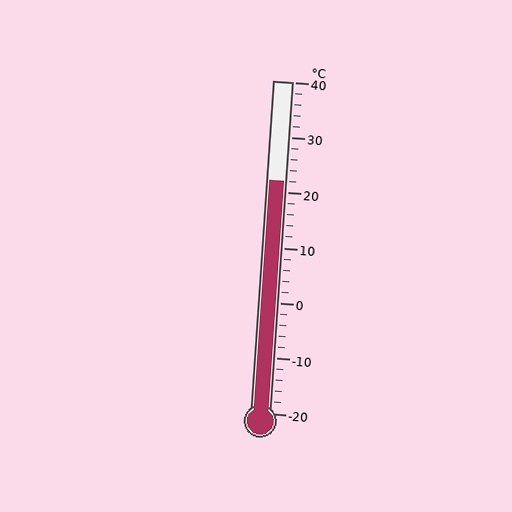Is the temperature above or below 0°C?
The temperature is above 0°C.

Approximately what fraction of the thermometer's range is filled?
The thermometer is filled to approximately 70% of its range.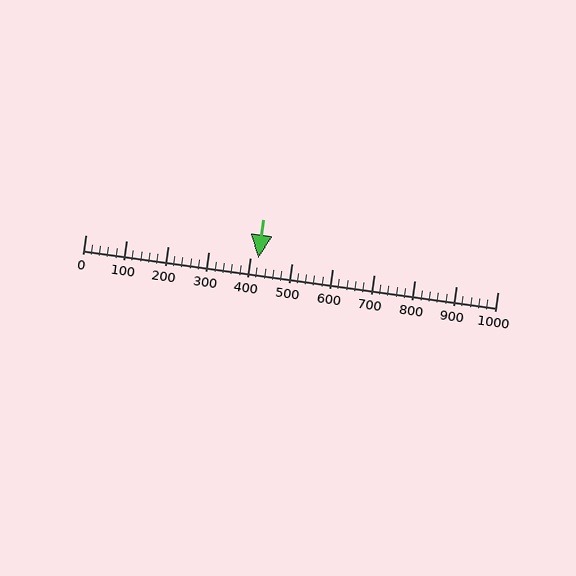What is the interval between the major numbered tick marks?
The major tick marks are spaced 100 units apart.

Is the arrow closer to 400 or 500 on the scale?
The arrow is closer to 400.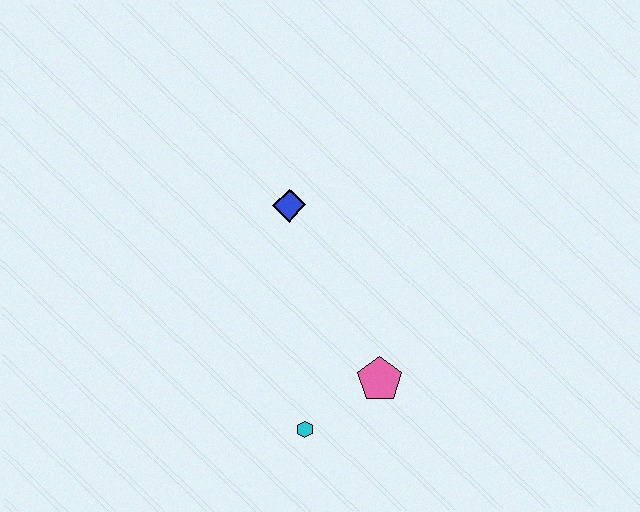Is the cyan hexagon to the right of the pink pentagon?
No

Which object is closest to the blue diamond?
The pink pentagon is closest to the blue diamond.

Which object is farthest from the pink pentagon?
The blue diamond is farthest from the pink pentagon.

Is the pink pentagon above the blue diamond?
No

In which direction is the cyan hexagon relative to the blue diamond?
The cyan hexagon is below the blue diamond.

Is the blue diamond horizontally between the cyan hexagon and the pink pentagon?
No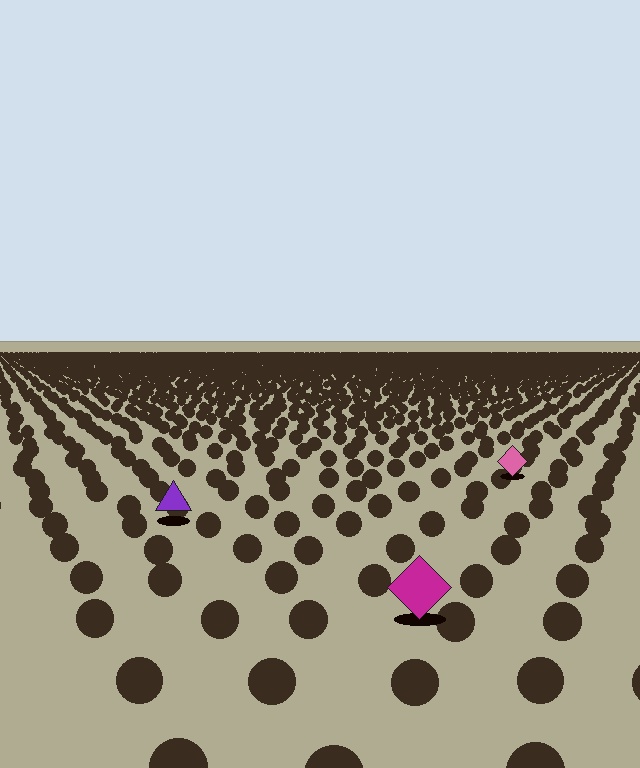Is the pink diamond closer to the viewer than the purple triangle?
No. The purple triangle is closer — you can tell from the texture gradient: the ground texture is coarser near it.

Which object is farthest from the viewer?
The pink diamond is farthest from the viewer. It appears smaller and the ground texture around it is denser.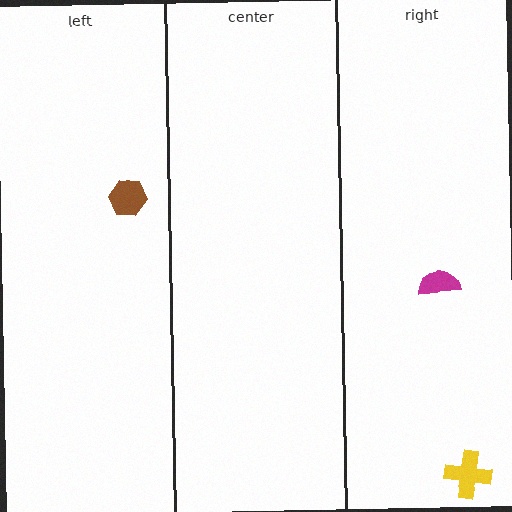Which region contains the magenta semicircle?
The right region.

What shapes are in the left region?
The brown hexagon.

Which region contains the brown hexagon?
The left region.